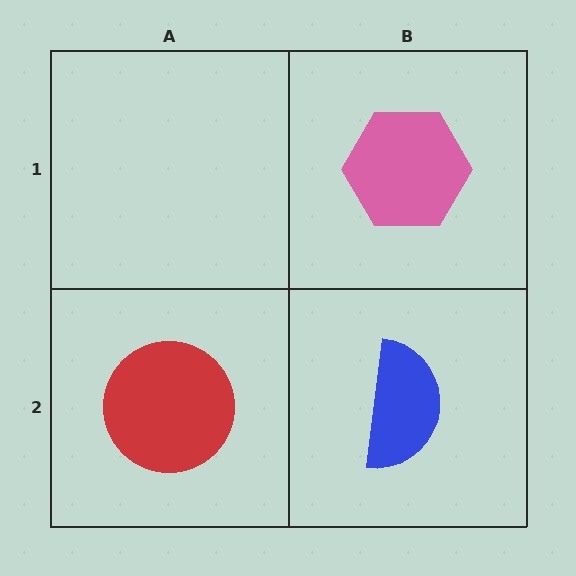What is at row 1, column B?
A pink hexagon.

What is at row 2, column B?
A blue semicircle.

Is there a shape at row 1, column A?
No, that cell is empty.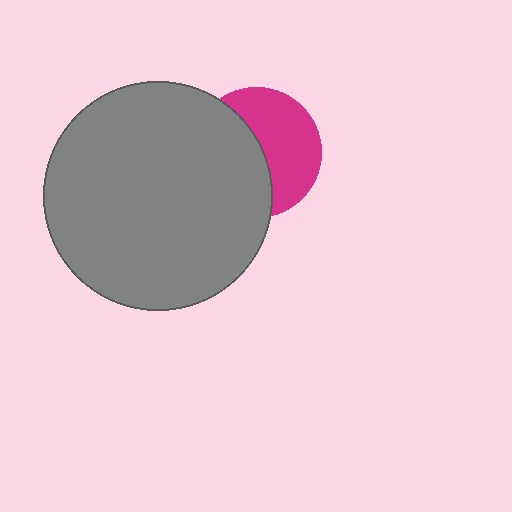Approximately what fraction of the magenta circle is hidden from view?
Roughly 51% of the magenta circle is hidden behind the gray circle.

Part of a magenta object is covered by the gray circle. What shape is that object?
It is a circle.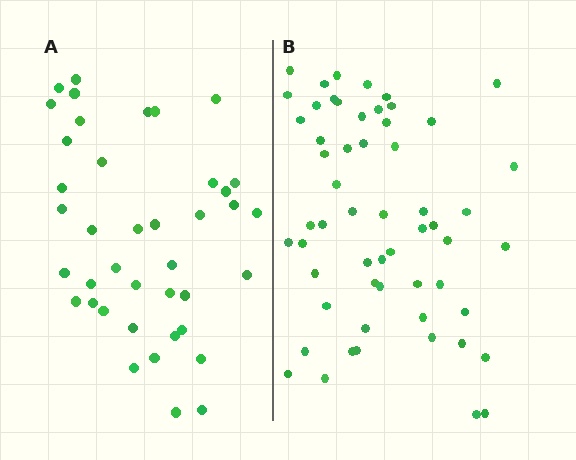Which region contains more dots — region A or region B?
Region B (the right region) has more dots.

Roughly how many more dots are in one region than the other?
Region B has approximately 15 more dots than region A.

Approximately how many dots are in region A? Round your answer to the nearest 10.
About 40 dots.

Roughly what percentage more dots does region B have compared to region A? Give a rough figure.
About 40% more.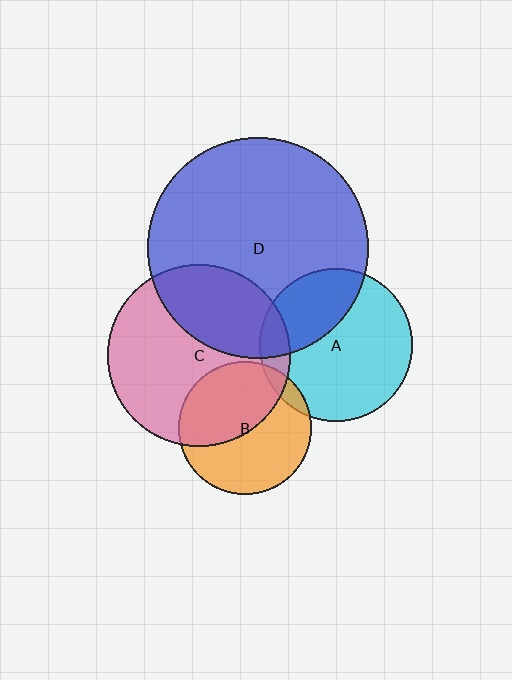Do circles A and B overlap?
Yes.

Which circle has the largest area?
Circle D (blue).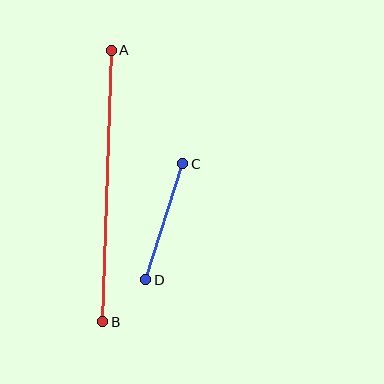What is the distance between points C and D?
The distance is approximately 122 pixels.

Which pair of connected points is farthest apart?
Points A and B are farthest apart.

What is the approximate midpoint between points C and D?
The midpoint is at approximately (164, 222) pixels.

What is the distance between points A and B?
The distance is approximately 272 pixels.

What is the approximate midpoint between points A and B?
The midpoint is at approximately (107, 186) pixels.